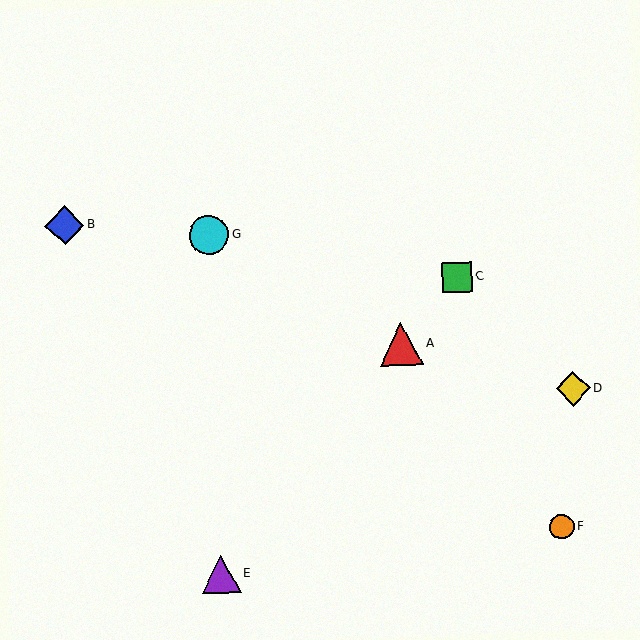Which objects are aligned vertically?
Objects E, G are aligned vertically.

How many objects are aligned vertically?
2 objects (E, G) are aligned vertically.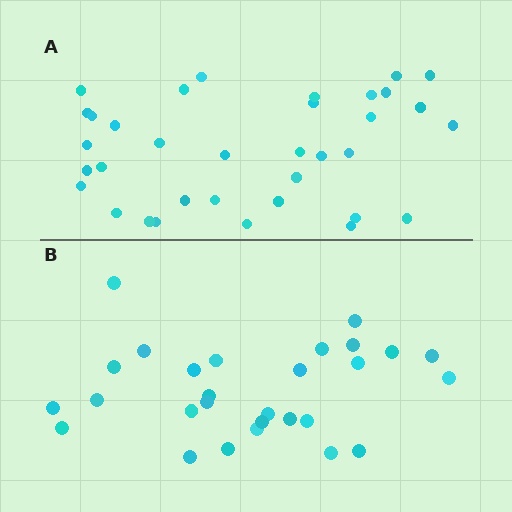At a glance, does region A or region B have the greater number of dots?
Region A (the top region) has more dots.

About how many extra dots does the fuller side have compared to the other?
Region A has roughly 8 or so more dots than region B.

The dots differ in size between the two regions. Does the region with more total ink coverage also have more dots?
No. Region B has more total ink coverage because its dots are larger, but region A actually contains more individual dots. Total area can be misleading — the number of items is what matters here.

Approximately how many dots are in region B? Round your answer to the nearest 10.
About 30 dots. (The exact count is 28, which rounds to 30.)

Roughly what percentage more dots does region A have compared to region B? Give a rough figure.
About 25% more.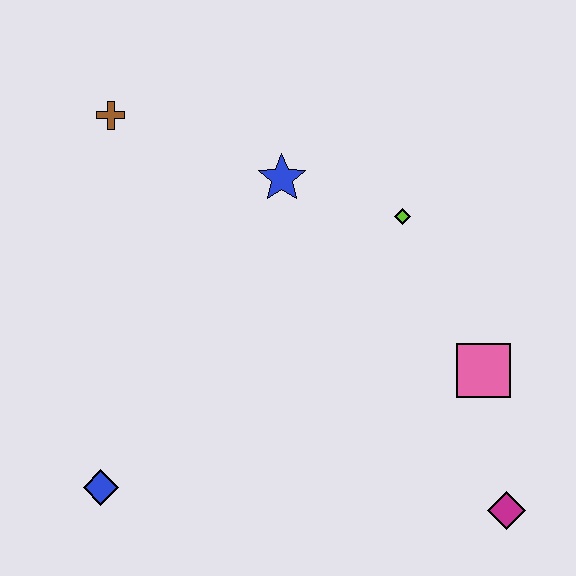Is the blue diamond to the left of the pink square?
Yes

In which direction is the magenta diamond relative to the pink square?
The magenta diamond is below the pink square.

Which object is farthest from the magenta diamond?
The brown cross is farthest from the magenta diamond.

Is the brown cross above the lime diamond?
Yes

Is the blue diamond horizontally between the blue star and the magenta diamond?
No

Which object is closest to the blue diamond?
The blue star is closest to the blue diamond.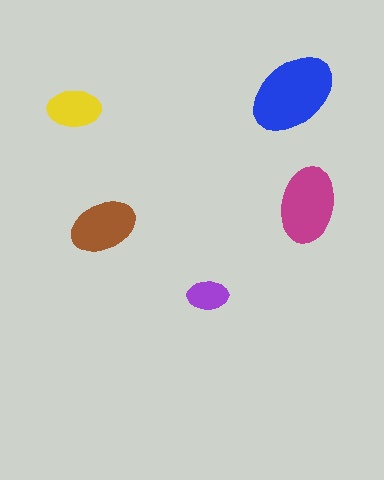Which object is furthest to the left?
The yellow ellipse is leftmost.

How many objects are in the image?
There are 5 objects in the image.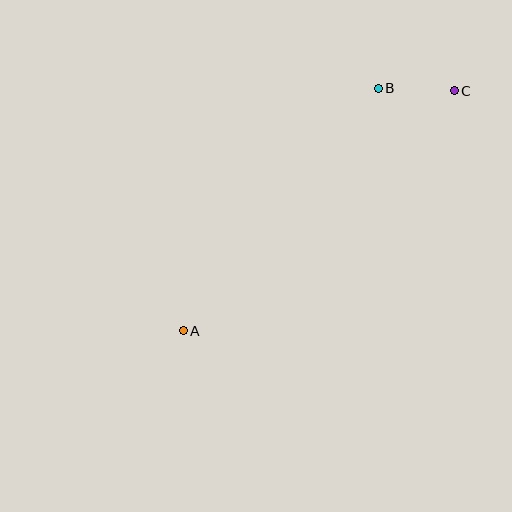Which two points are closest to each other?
Points B and C are closest to each other.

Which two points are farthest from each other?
Points A and C are farthest from each other.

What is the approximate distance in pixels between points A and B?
The distance between A and B is approximately 311 pixels.